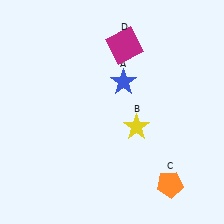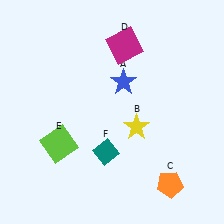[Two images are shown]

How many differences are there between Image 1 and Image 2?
There are 2 differences between the two images.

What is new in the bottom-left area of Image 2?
A teal diamond (F) was added in the bottom-left area of Image 2.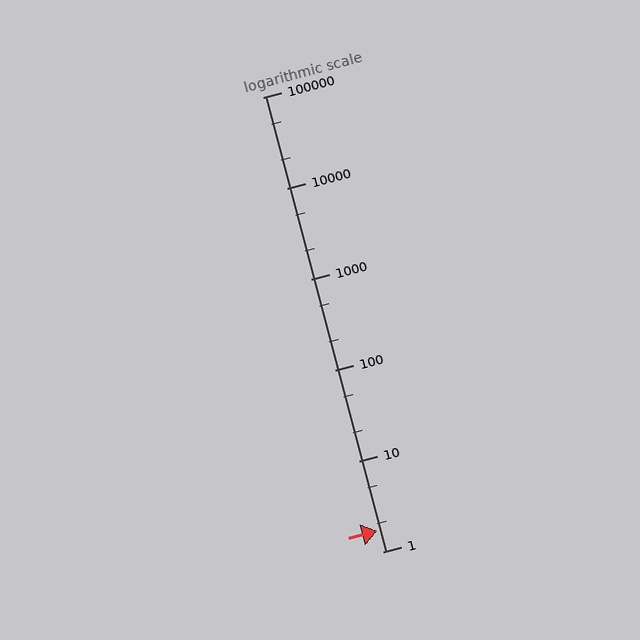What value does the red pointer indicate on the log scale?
The pointer indicates approximately 1.7.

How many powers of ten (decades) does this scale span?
The scale spans 5 decades, from 1 to 100000.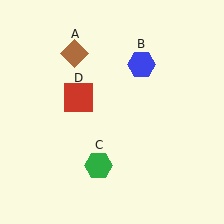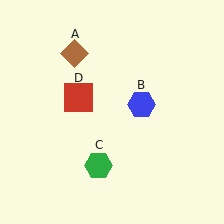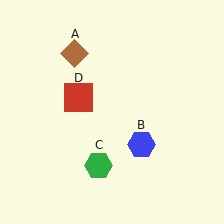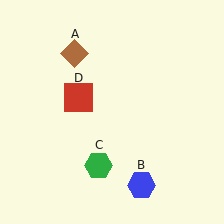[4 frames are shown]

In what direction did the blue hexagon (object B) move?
The blue hexagon (object B) moved down.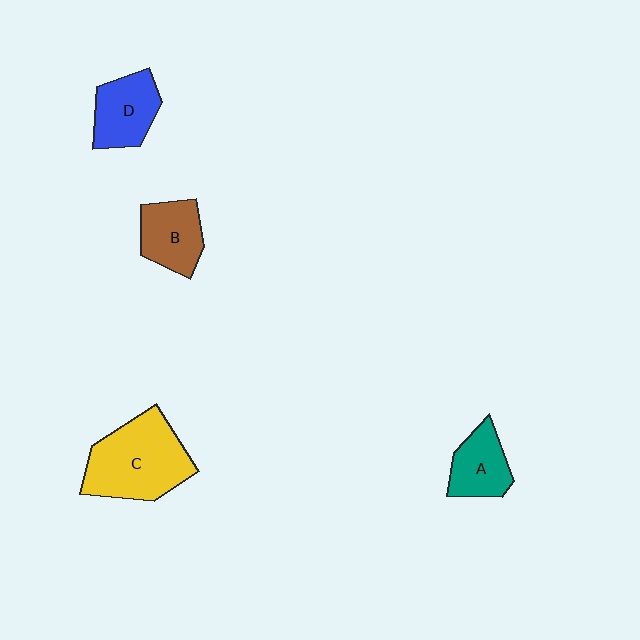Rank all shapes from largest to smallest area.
From largest to smallest: C (yellow), D (blue), B (brown), A (teal).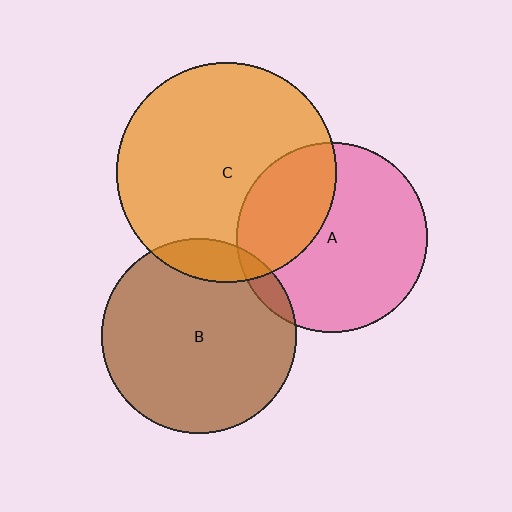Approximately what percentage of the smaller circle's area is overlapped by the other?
Approximately 10%.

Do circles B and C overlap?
Yes.